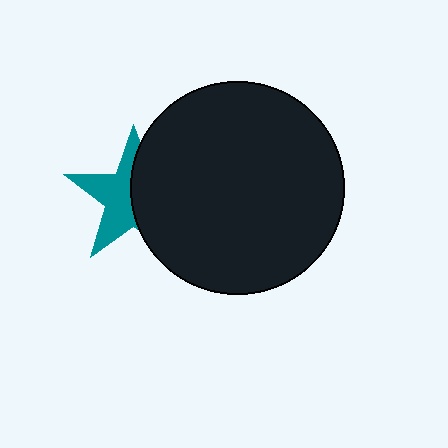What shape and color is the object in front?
The object in front is a black circle.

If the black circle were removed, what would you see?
You would see the complete teal star.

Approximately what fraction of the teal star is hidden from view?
Roughly 50% of the teal star is hidden behind the black circle.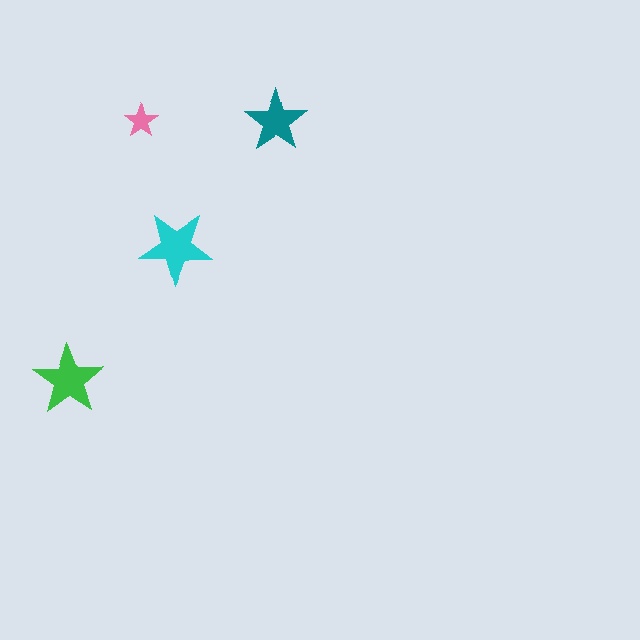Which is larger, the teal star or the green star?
The green one.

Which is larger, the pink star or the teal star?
The teal one.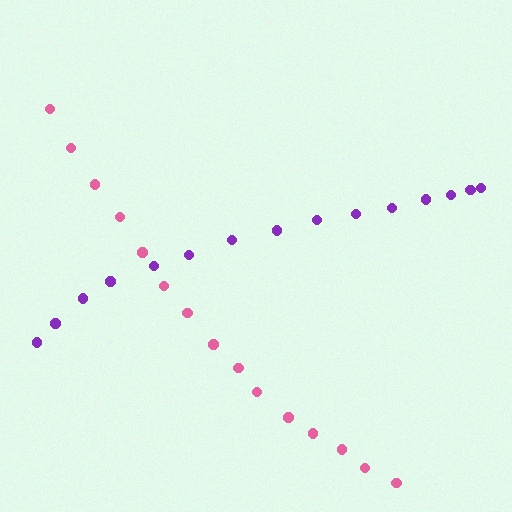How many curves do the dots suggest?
There are 2 distinct paths.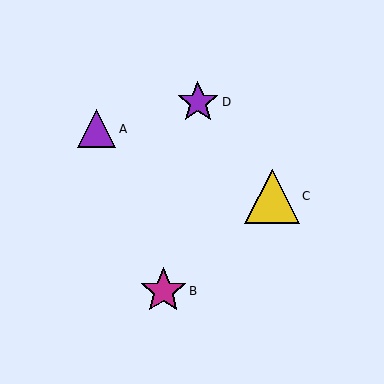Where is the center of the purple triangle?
The center of the purple triangle is at (96, 129).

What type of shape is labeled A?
Shape A is a purple triangle.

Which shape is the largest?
The yellow triangle (labeled C) is the largest.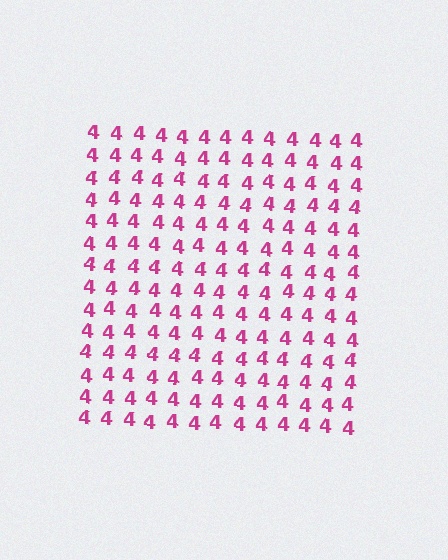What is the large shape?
The large shape is a square.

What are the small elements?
The small elements are digit 4's.